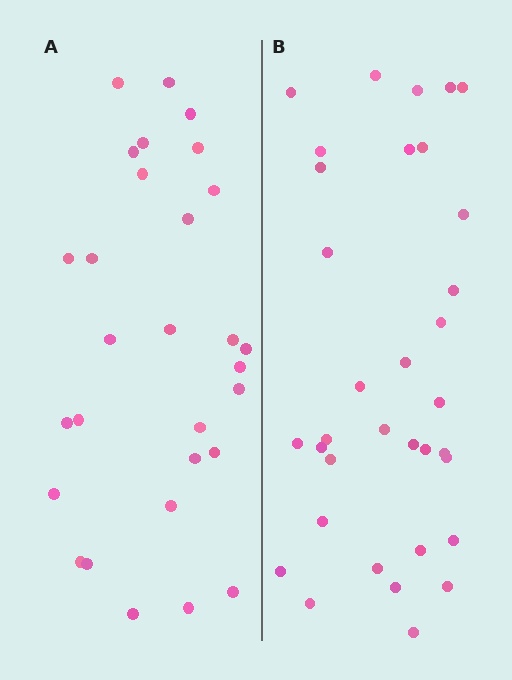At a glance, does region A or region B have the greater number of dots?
Region B (the right region) has more dots.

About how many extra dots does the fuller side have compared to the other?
Region B has about 5 more dots than region A.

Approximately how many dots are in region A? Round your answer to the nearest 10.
About 30 dots. (The exact count is 29, which rounds to 30.)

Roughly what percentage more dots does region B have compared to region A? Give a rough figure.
About 15% more.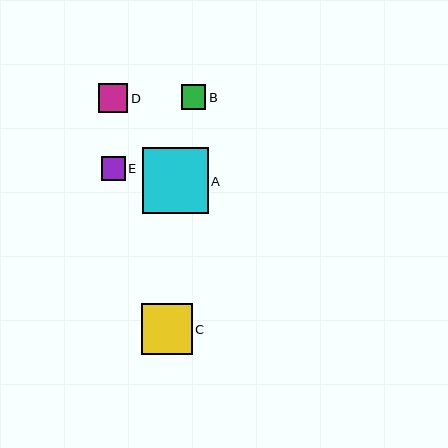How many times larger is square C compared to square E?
Square C is approximately 2.1 times the size of square E.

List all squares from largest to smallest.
From largest to smallest: A, C, D, B, E.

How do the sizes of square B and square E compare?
Square B and square E are approximately the same size.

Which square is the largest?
Square A is the largest with a size of approximately 65 pixels.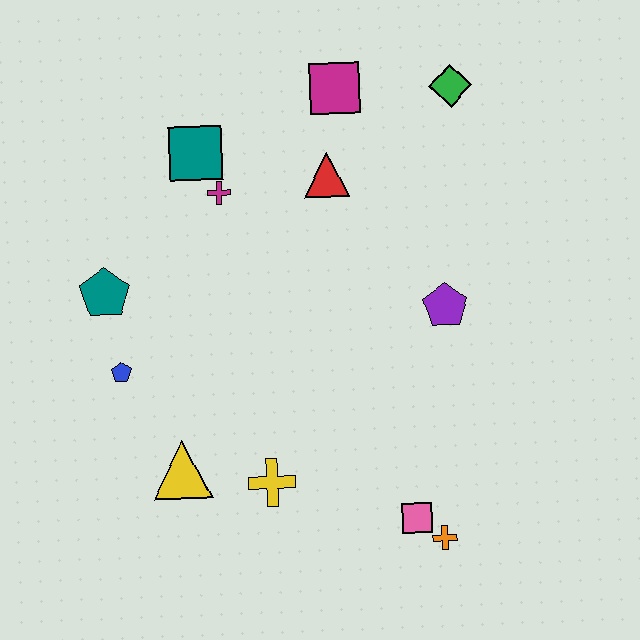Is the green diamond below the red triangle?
No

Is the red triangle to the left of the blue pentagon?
No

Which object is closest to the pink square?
The orange cross is closest to the pink square.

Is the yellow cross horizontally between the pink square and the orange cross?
No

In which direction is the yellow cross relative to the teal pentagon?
The yellow cross is below the teal pentagon.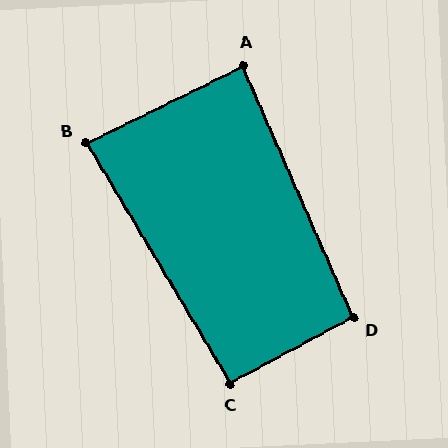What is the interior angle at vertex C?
Approximately 93 degrees (approximately right).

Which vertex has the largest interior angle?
D, at approximately 94 degrees.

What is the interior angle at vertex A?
Approximately 87 degrees (approximately right).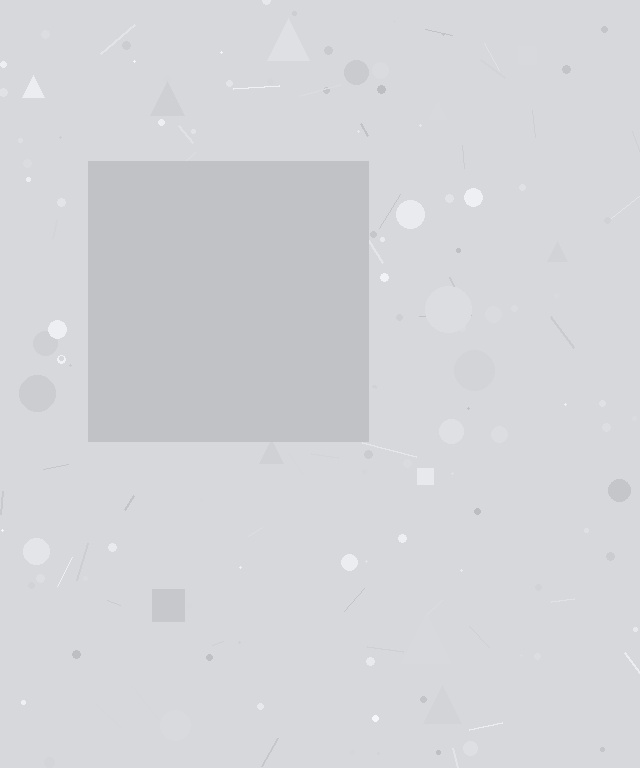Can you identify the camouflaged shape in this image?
The camouflaged shape is a square.